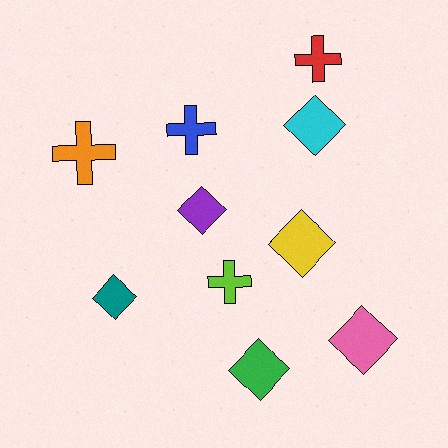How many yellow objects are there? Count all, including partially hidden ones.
There is 1 yellow object.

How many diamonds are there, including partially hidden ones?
There are 6 diamonds.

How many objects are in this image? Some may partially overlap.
There are 10 objects.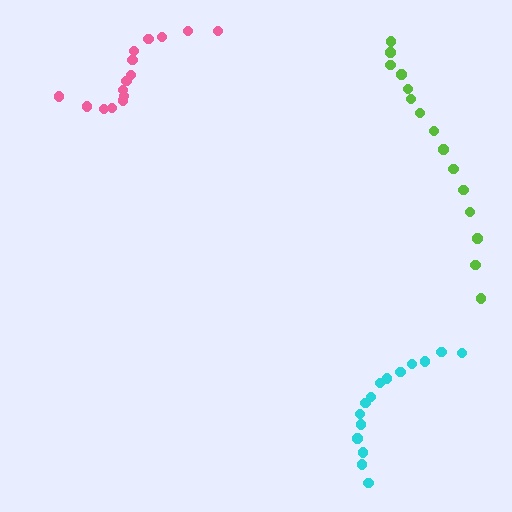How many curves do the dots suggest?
There are 3 distinct paths.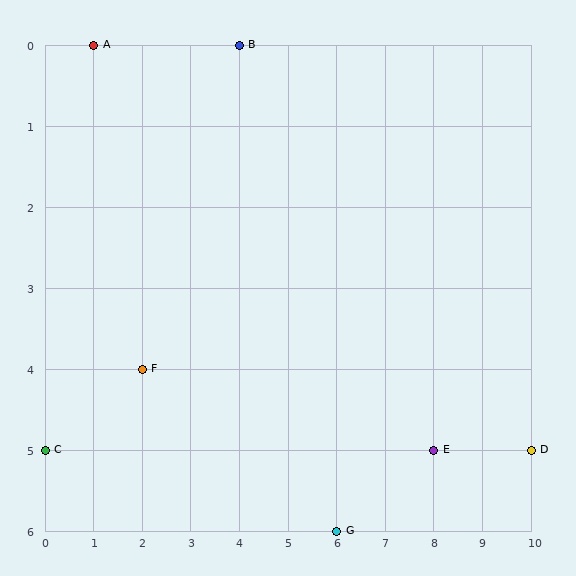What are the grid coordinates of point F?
Point F is at grid coordinates (2, 4).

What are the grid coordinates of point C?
Point C is at grid coordinates (0, 5).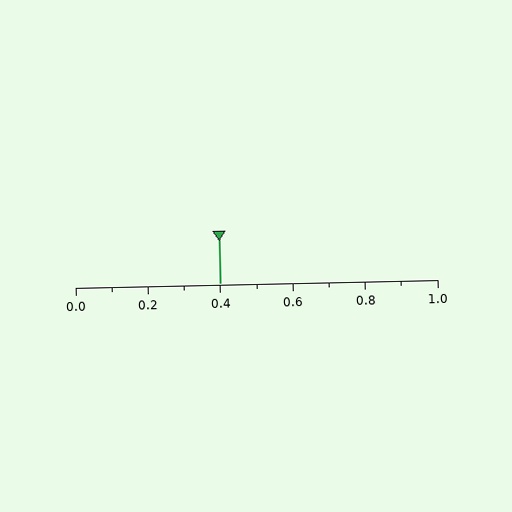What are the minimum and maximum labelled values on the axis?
The axis runs from 0.0 to 1.0.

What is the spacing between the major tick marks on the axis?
The major ticks are spaced 0.2 apart.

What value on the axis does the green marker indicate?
The marker indicates approximately 0.4.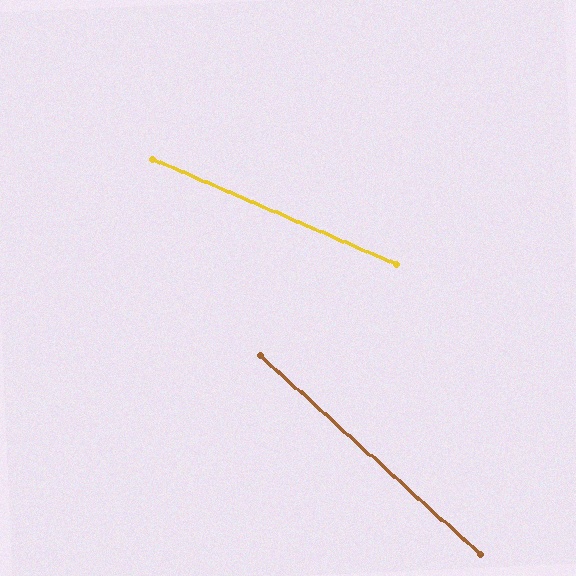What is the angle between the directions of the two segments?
Approximately 19 degrees.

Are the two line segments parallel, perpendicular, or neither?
Neither parallel nor perpendicular — they differ by about 19°.